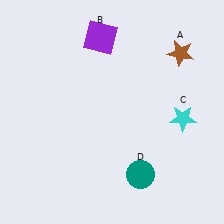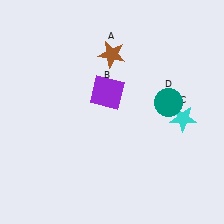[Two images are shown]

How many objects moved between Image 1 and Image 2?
3 objects moved between the two images.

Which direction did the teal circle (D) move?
The teal circle (D) moved up.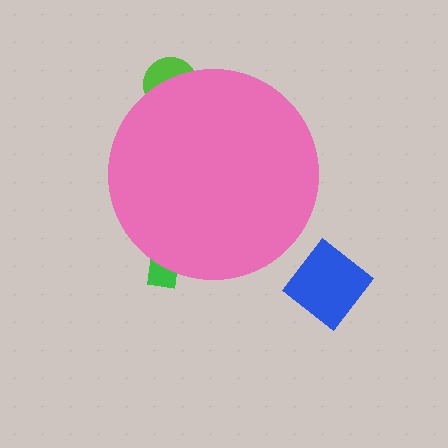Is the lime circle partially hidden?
Yes, the lime circle is partially hidden behind the pink circle.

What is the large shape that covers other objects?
A pink circle.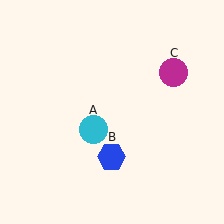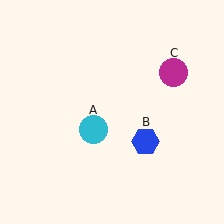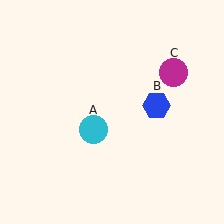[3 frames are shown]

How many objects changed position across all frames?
1 object changed position: blue hexagon (object B).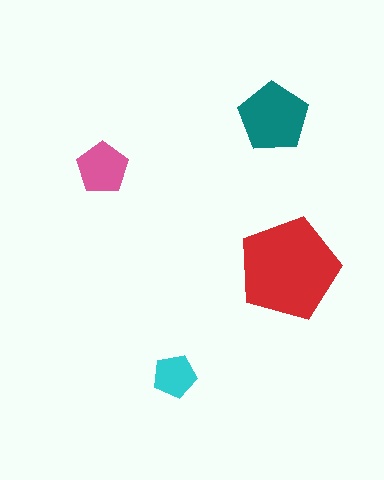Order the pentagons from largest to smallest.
the red one, the teal one, the pink one, the cyan one.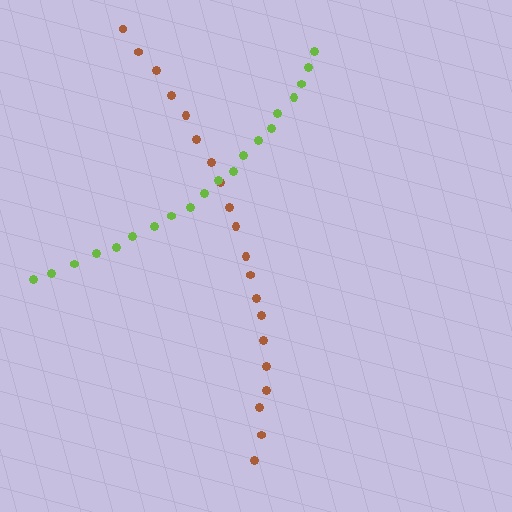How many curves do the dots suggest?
There are 2 distinct paths.